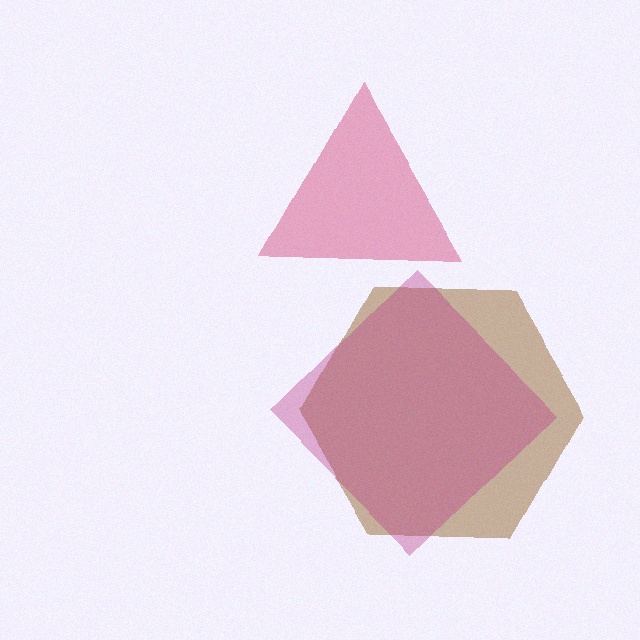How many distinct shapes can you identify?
There are 3 distinct shapes: a brown hexagon, a pink triangle, a magenta diamond.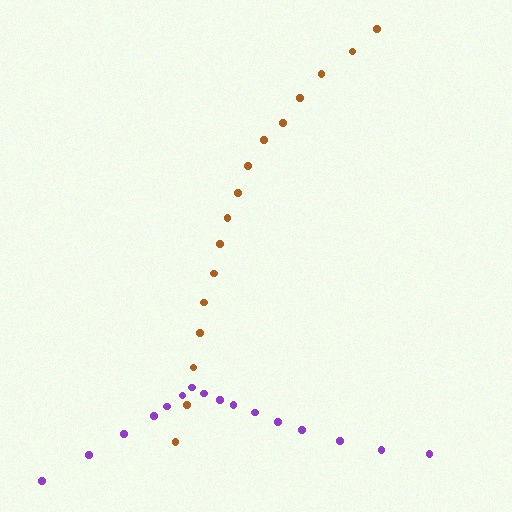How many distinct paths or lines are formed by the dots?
There are 2 distinct paths.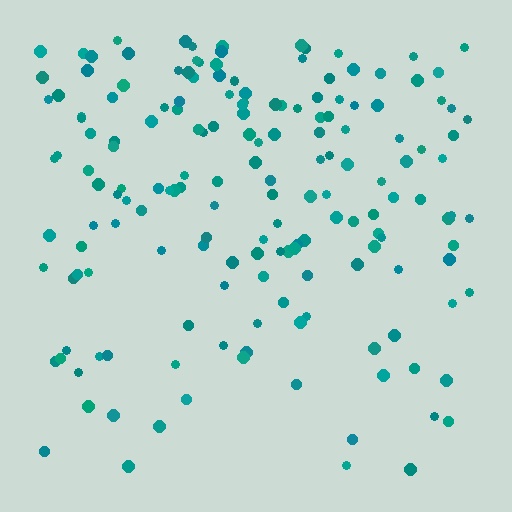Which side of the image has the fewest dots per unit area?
The bottom.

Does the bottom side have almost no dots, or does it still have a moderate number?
Still a moderate number, just noticeably fewer than the top.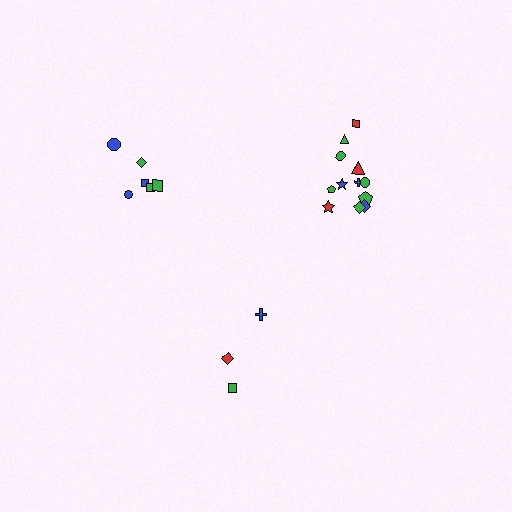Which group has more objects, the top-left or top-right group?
The top-right group.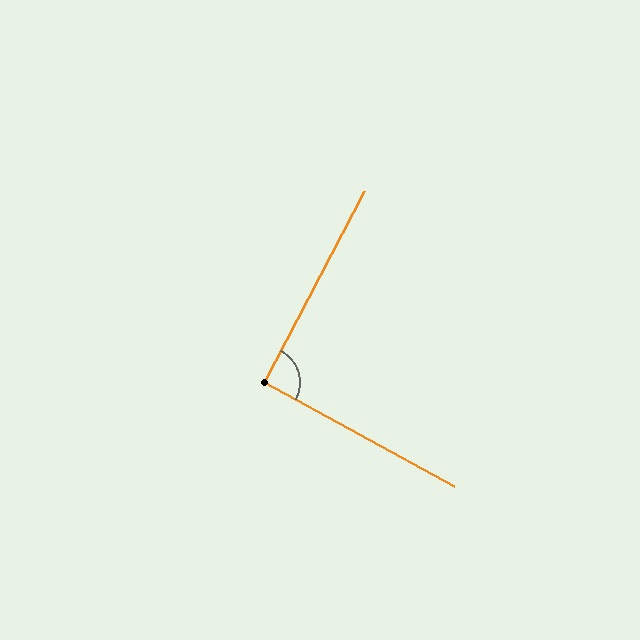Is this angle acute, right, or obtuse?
It is approximately a right angle.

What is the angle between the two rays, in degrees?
Approximately 91 degrees.